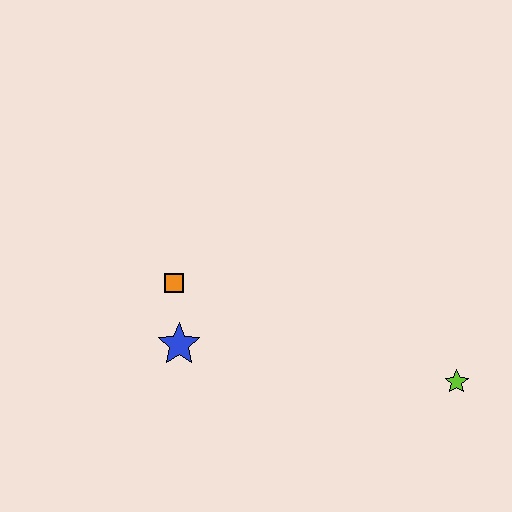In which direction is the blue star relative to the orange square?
The blue star is below the orange square.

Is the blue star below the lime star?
No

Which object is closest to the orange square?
The blue star is closest to the orange square.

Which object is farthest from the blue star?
The lime star is farthest from the blue star.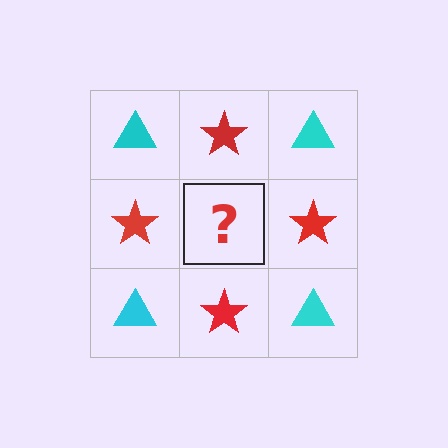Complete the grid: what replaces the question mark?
The question mark should be replaced with a cyan triangle.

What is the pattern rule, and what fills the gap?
The rule is that it alternates cyan triangle and red star in a checkerboard pattern. The gap should be filled with a cyan triangle.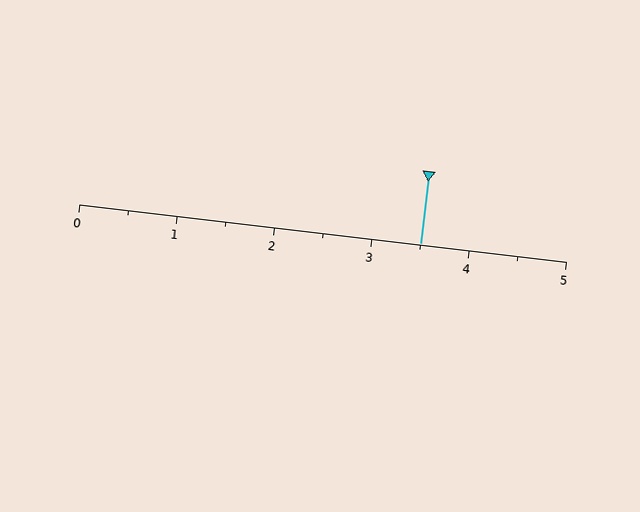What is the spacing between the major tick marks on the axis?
The major ticks are spaced 1 apart.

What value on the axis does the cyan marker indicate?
The marker indicates approximately 3.5.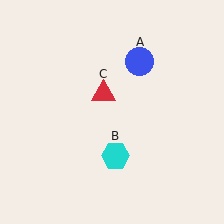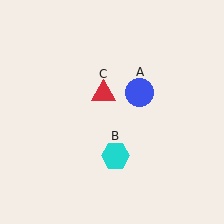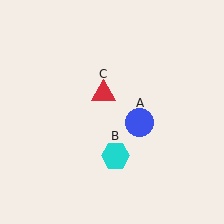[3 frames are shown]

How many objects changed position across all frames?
1 object changed position: blue circle (object A).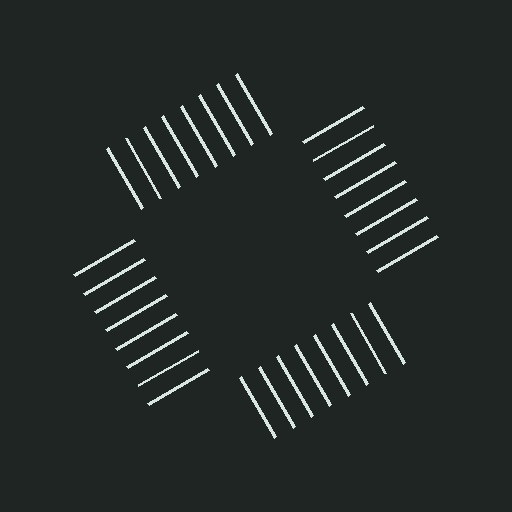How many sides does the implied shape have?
4 sides — the line-ends trace a square.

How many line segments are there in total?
32 — 8 along each of the 4 edges.